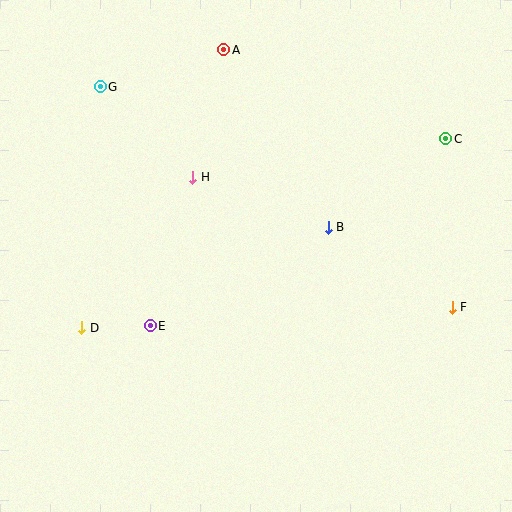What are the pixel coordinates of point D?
Point D is at (82, 328).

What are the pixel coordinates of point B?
Point B is at (328, 227).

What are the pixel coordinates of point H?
Point H is at (193, 177).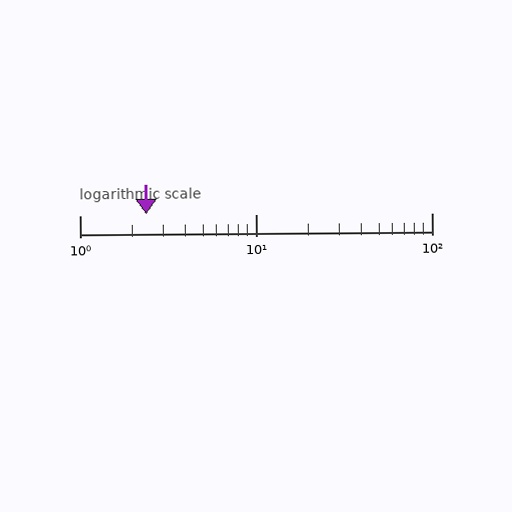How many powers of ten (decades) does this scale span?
The scale spans 2 decades, from 1 to 100.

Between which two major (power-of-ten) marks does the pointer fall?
The pointer is between 1 and 10.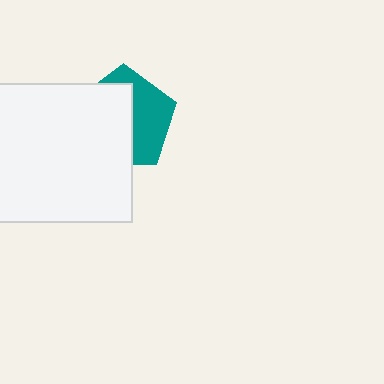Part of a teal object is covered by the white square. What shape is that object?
It is a pentagon.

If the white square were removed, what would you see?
You would see the complete teal pentagon.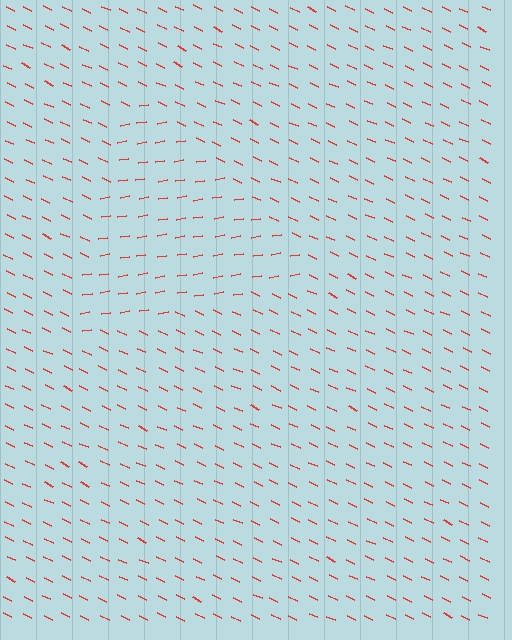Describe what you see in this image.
The image is filled with small red line segments. A triangle region in the image has lines oriented differently from the surrounding lines, creating a visible texture boundary.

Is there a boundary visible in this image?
Yes, there is a texture boundary formed by a change in line orientation.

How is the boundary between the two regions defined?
The boundary is defined purely by a change in line orientation (approximately 34 degrees difference). All lines are the same color and thickness.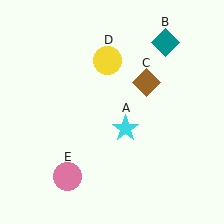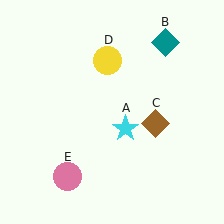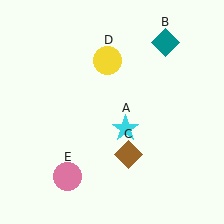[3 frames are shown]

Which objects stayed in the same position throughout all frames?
Cyan star (object A) and teal diamond (object B) and yellow circle (object D) and pink circle (object E) remained stationary.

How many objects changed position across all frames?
1 object changed position: brown diamond (object C).